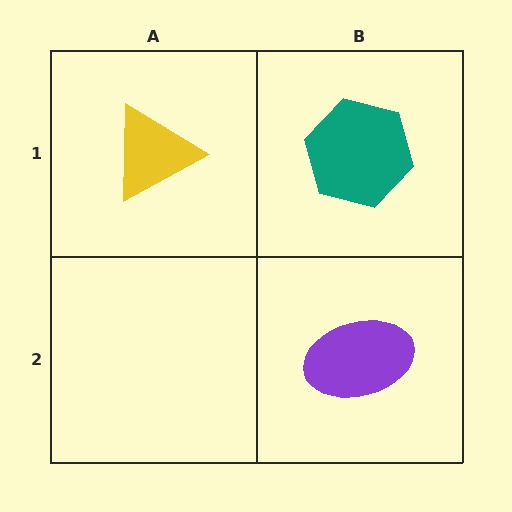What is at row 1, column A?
A yellow triangle.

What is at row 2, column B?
A purple ellipse.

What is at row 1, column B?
A teal hexagon.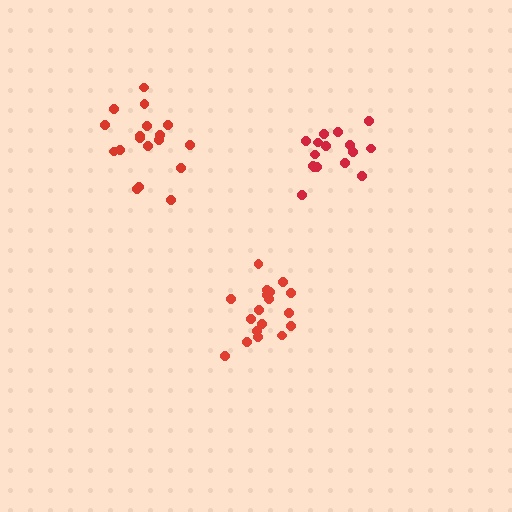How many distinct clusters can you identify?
There are 3 distinct clusters.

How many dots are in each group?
Group 1: 16 dots, Group 2: 18 dots, Group 3: 18 dots (52 total).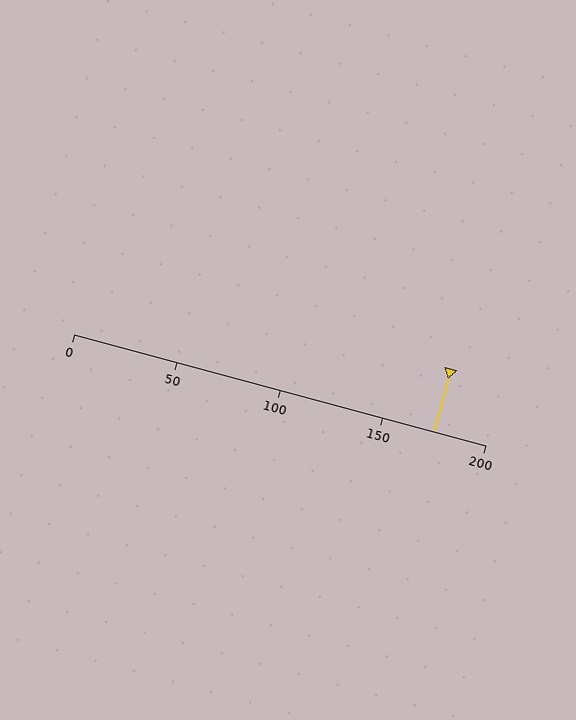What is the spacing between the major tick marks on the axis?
The major ticks are spaced 50 apart.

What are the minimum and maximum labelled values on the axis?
The axis runs from 0 to 200.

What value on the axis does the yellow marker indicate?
The marker indicates approximately 175.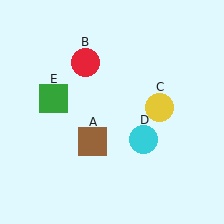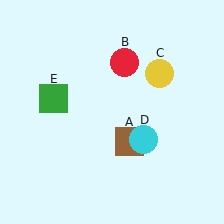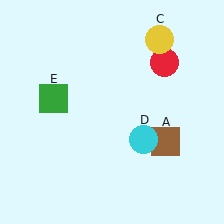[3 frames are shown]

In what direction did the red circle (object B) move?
The red circle (object B) moved right.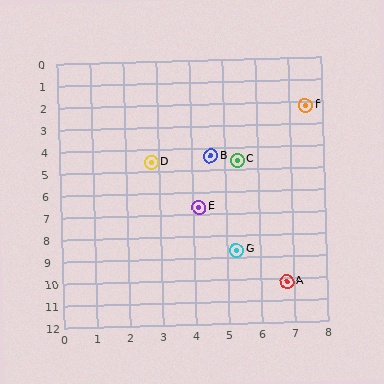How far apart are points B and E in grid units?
Points B and E are about 2.3 grid units apart.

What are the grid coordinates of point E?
Point E is at approximately (4.2, 6.7).